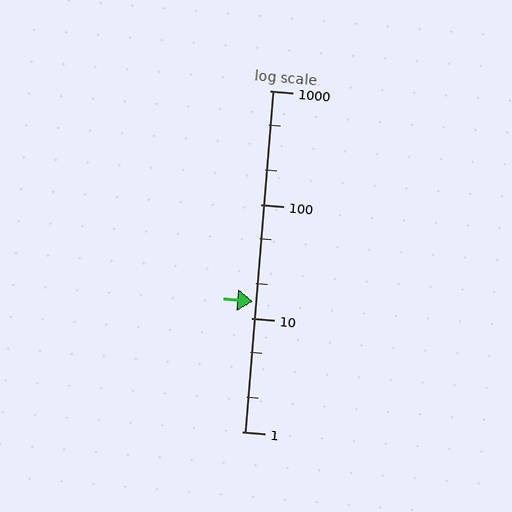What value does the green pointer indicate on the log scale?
The pointer indicates approximately 14.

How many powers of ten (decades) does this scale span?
The scale spans 3 decades, from 1 to 1000.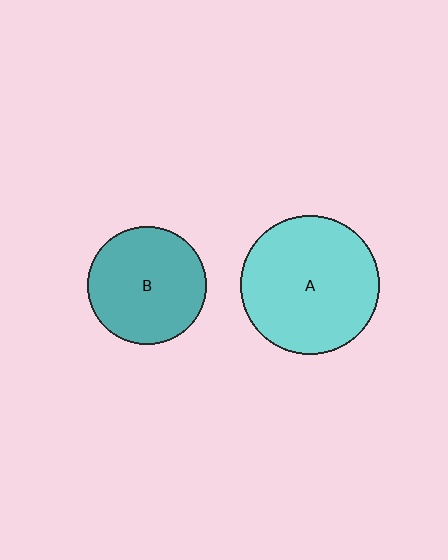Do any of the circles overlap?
No, none of the circles overlap.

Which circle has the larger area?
Circle A (cyan).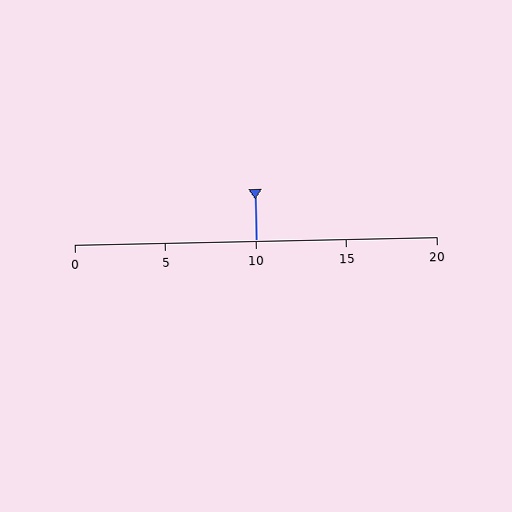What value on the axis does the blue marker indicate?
The marker indicates approximately 10.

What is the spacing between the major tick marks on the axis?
The major ticks are spaced 5 apart.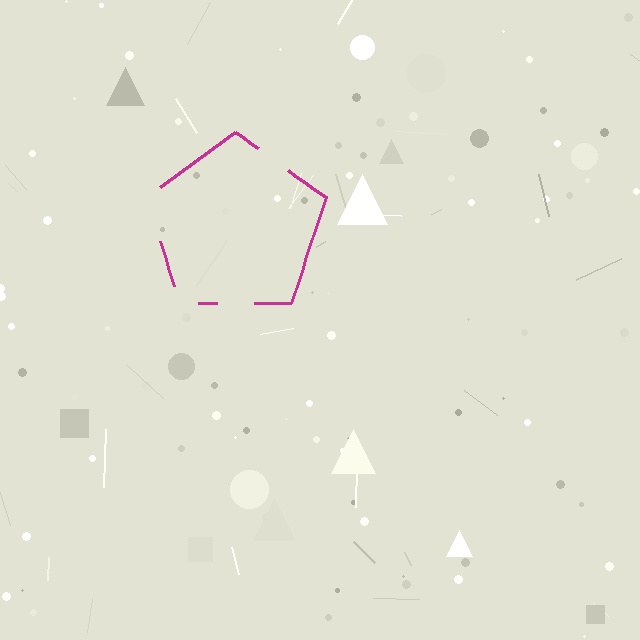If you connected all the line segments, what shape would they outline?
They would outline a pentagon.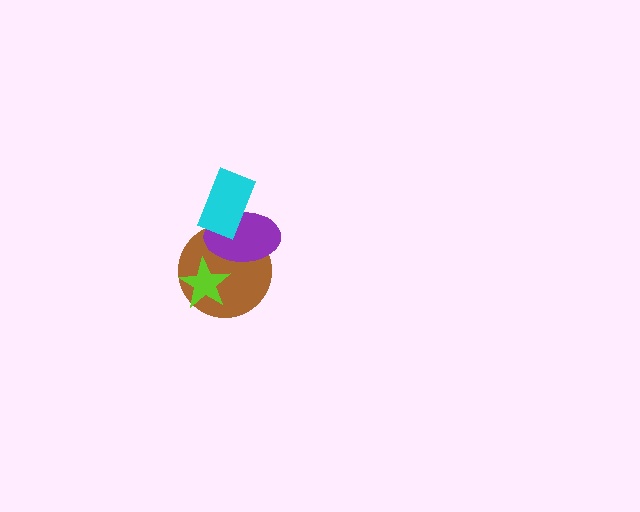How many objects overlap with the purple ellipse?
2 objects overlap with the purple ellipse.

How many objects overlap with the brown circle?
3 objects overlap with the brown circle.